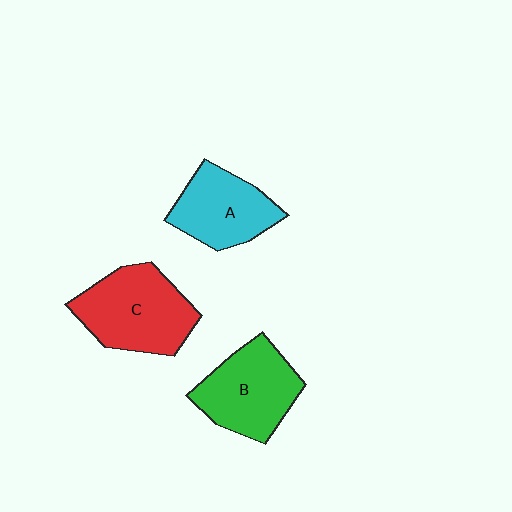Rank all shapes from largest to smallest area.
From largest to smallest: C (red), B (green), A (cyan).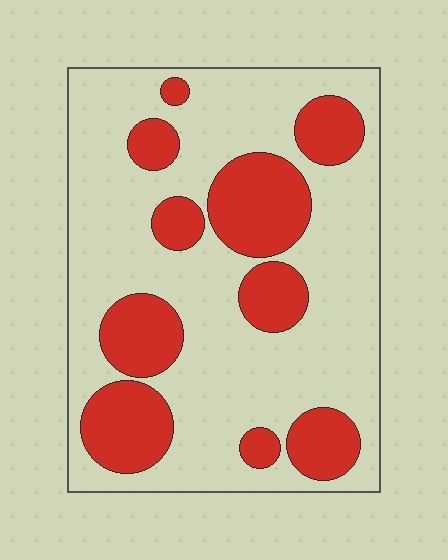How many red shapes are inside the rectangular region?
10.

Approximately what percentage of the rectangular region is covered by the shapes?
Approximately 30%.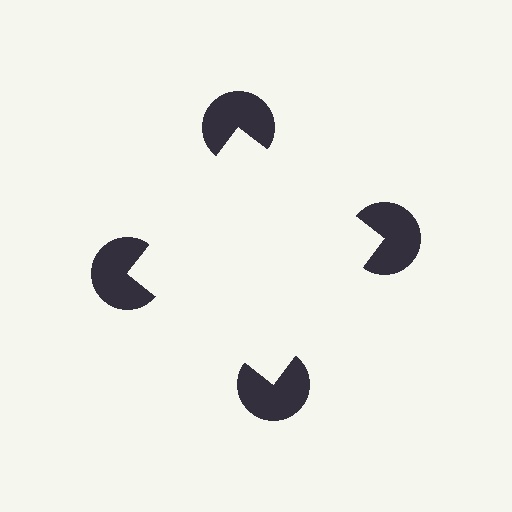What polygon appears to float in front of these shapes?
An illusory square — its edges are inferred from the aligned wedge cuts in the pac-man discs, not physically drawn.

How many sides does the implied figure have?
4 sides.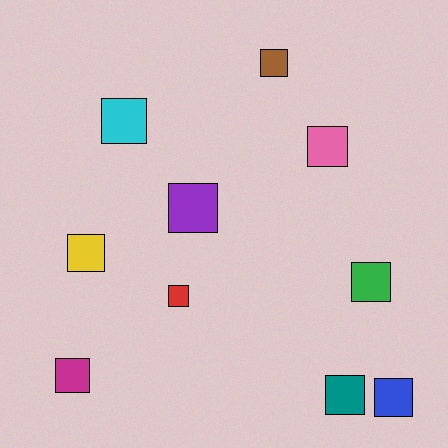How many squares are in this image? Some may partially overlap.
There are 10 squares.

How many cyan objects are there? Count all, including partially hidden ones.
There is 1 cyan object.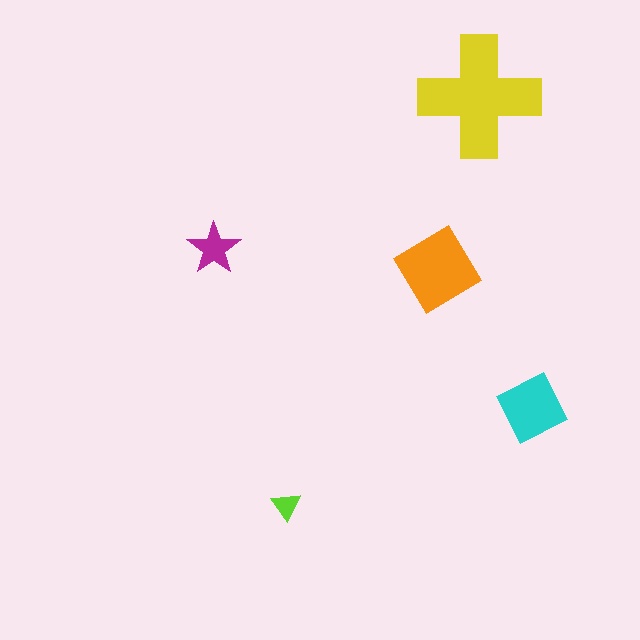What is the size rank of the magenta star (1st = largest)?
4th.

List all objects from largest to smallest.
The yellow cross, the orange diamond, the cyan square, the magenta star, the lime triangle.